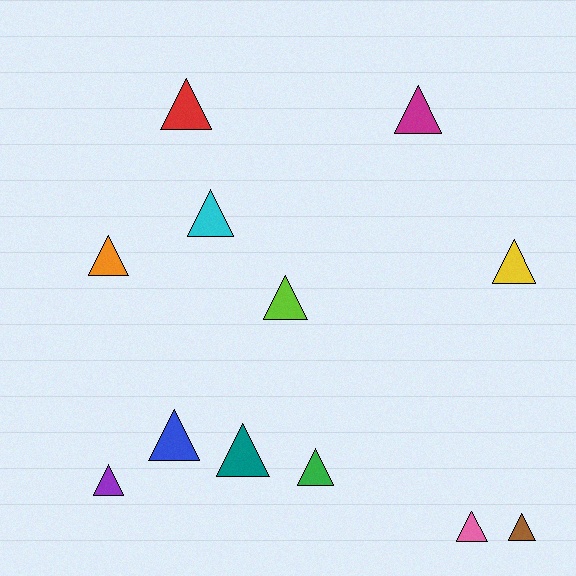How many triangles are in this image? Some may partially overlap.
There are 12 triangles.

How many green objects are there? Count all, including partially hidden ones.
There is 1 green object.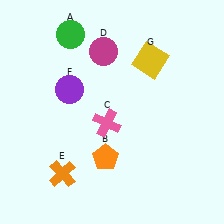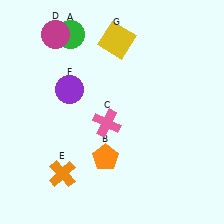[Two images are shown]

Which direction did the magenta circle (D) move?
The magenta circle (D) moved left.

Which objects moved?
The objects that moved are: the magenta circle (D), the yellow square (G).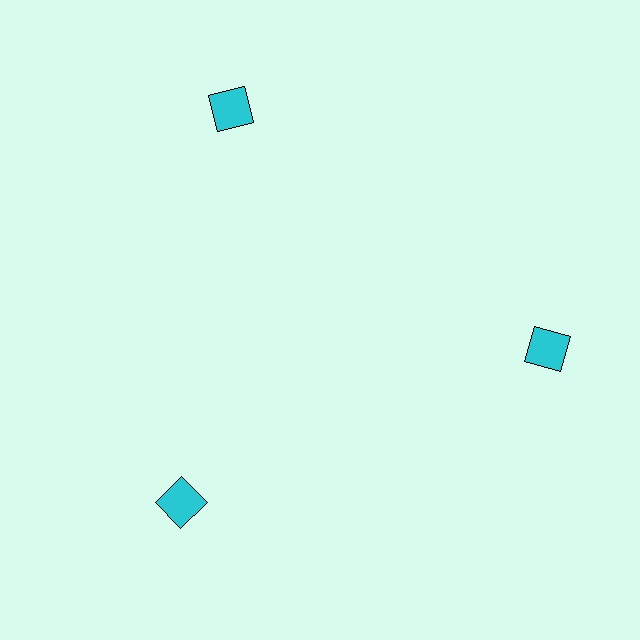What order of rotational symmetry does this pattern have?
This pattern has 3-fold rotational symmetry.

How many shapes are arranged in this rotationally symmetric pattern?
There are 3 shapes, arranged in 3 groups of 1.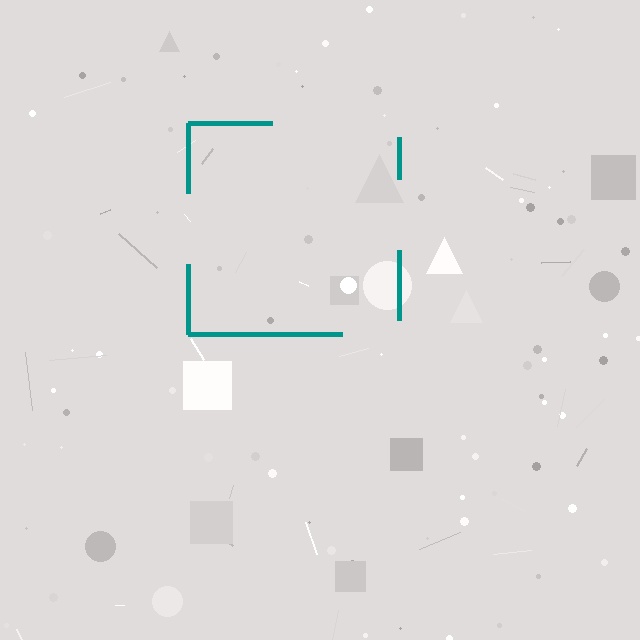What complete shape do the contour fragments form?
The contour fragments form a square.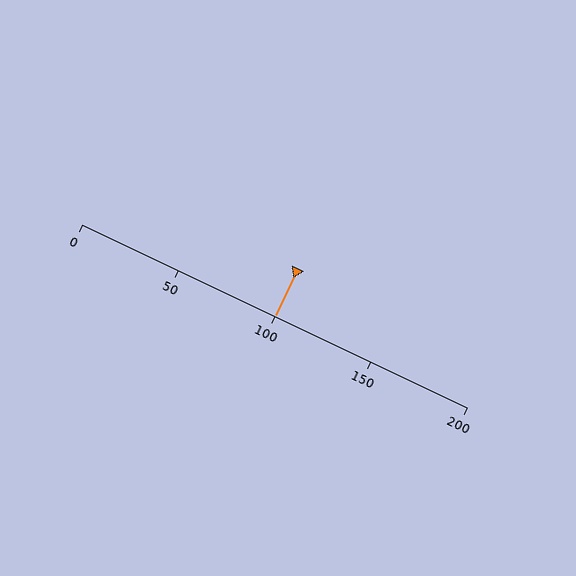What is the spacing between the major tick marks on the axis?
The major ticks are spaced 50 apart.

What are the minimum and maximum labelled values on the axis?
The axis runs from 0 to 200.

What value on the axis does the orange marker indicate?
The marker indicates approximately 100.